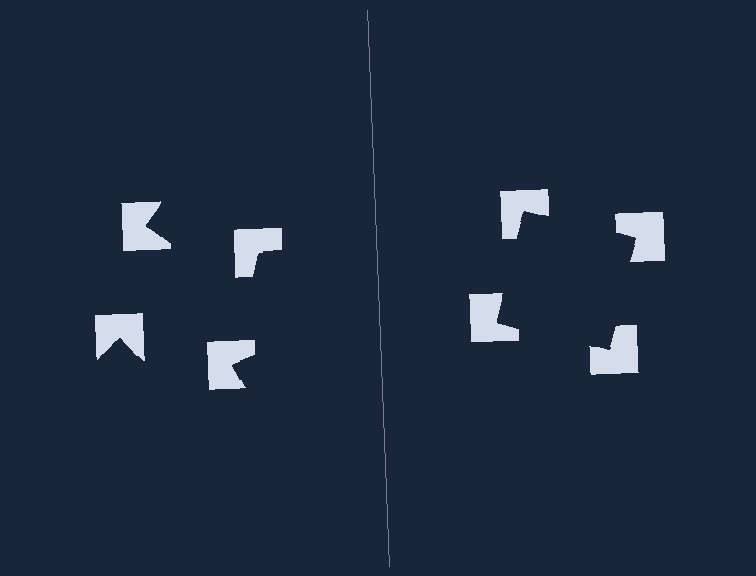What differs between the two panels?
The notched squares are positioned identically on both sides; only the wedge orientations differ. On the right they align to a square; on the left they are misaligned.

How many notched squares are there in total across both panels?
8 — 4 on each side.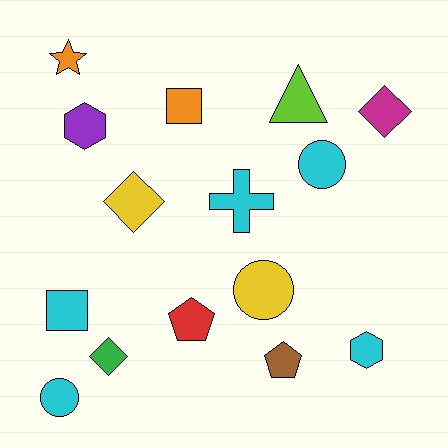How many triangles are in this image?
There is 1 triangle.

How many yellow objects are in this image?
There are 2 yellow objects.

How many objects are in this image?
There are 15 objects.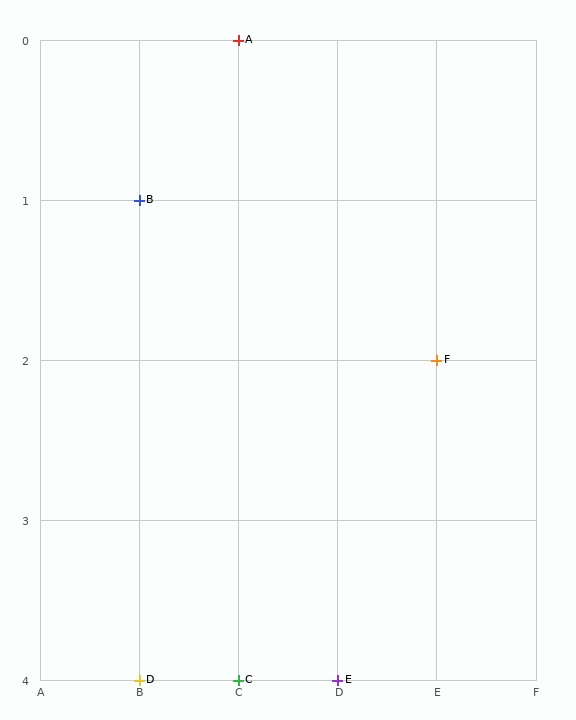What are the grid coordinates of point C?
Point C is at grid coordinates (C, 4).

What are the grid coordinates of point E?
Point E is at grid coordinates (D, 4).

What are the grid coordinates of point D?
Point D is at grid coordinates (B, 4).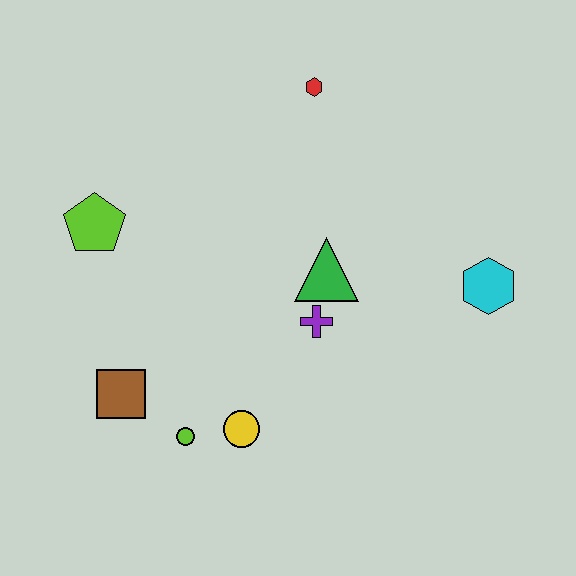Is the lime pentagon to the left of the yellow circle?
Yes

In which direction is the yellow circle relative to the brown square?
The yellow circle is to the right of the brown square.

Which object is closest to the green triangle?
The purple cross is closest to the green triangle.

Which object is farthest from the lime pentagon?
The cyan hexagon is farthest from the lime pentagon.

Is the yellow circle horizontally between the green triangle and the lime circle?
Yes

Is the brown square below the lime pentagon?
Yes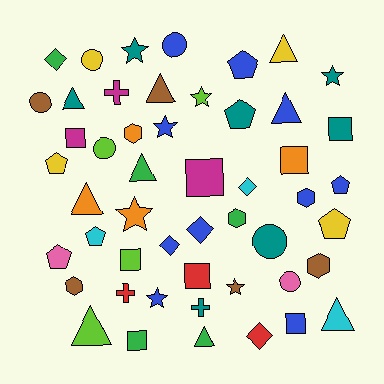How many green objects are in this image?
There are 5 green objects.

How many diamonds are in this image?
There are 5 diamonds.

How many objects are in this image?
There are 50 objects.